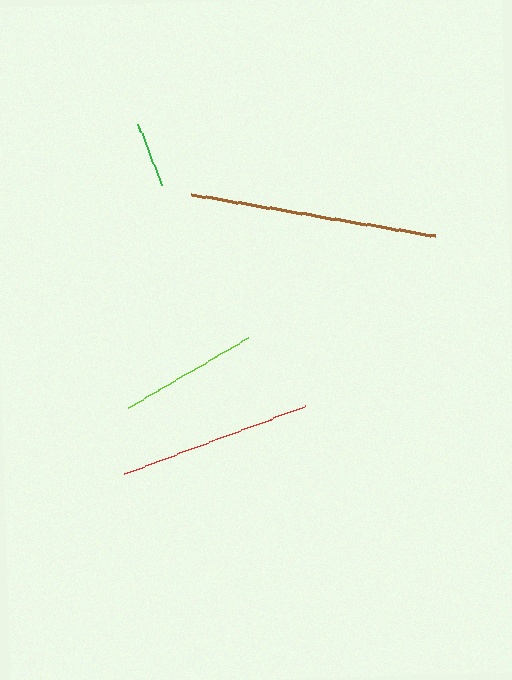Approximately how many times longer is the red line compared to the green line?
The red line is approximately 2.9 times the length of the green line.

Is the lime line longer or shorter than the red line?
The red line is longer than the lime line.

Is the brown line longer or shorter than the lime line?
The brown line is longer than the lime line.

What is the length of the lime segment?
The lime segment is approximately 139 pixels long.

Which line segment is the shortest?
The green line is the shortest at approximately 66 pixels.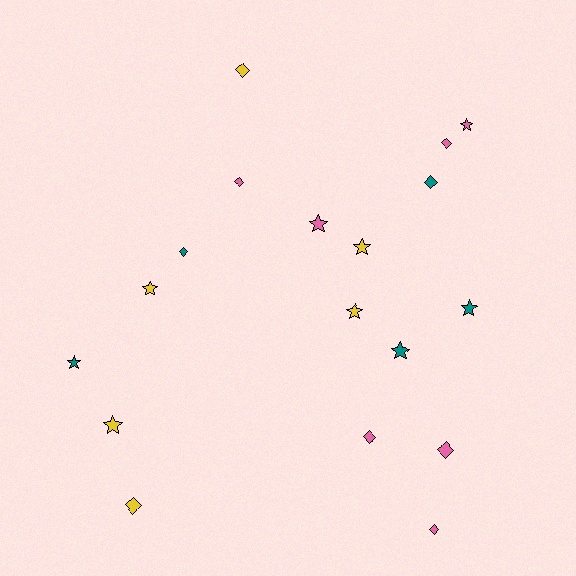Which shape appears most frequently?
Star, with 9 objects.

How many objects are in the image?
There are 18 objects.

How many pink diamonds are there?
There are 5 pink diamonds.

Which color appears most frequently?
Pink, with 7 objects.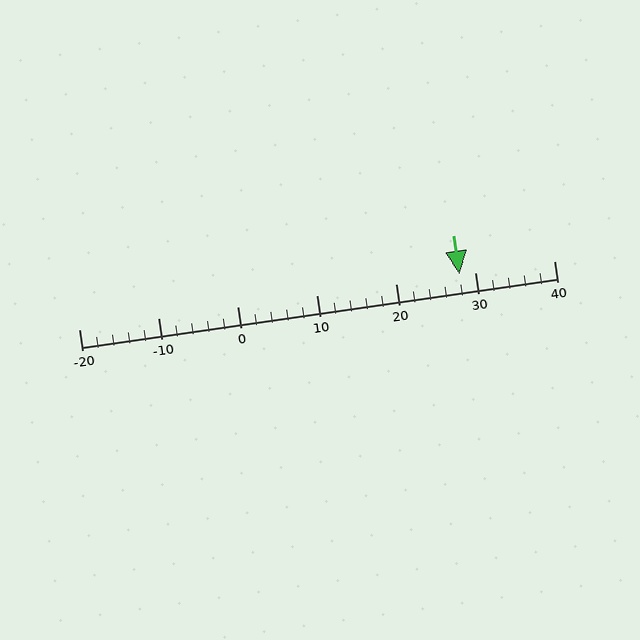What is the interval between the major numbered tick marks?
The major tick marks are spaced 10 units apart.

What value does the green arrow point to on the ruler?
The green arrow points to approximately 28.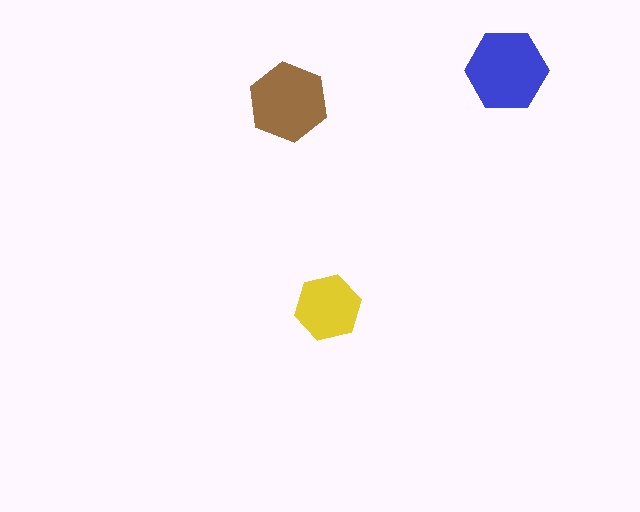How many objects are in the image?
There are 3 objects in the image.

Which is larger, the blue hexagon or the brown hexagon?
The blue one.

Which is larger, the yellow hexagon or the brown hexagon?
The brown one.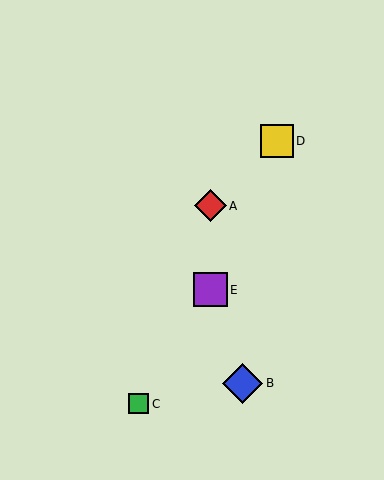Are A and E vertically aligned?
Yes, both are at x≈211.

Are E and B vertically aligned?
No, E is at x≈211 and B is at x≈243.